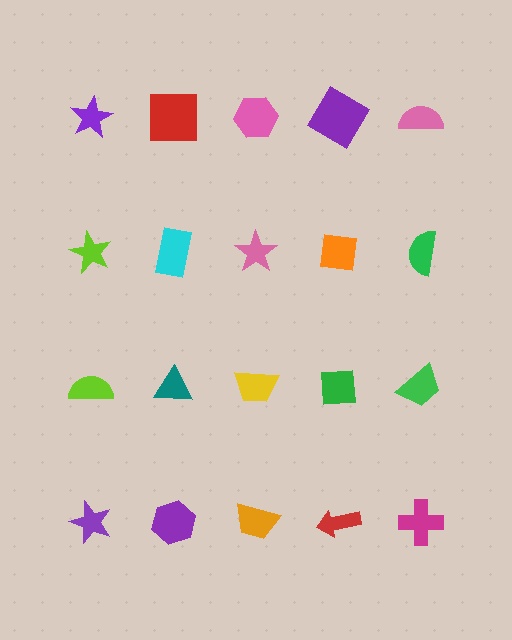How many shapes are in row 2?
5 shapes.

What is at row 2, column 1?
A lime star.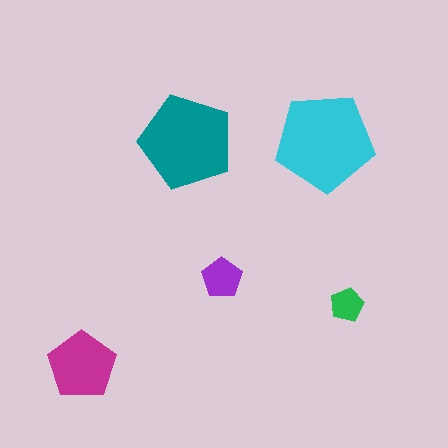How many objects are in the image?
There are 5 objects in the image.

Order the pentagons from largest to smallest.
the cyan one, the teal one, the magenta one, the purple one, the green one.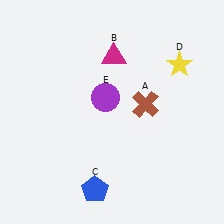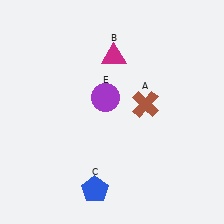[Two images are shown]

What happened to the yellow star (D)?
The yellow star (D) was removed in Image 2. It was in the top-right area of Image 1.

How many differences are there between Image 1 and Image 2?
There is 1 difference between the two images.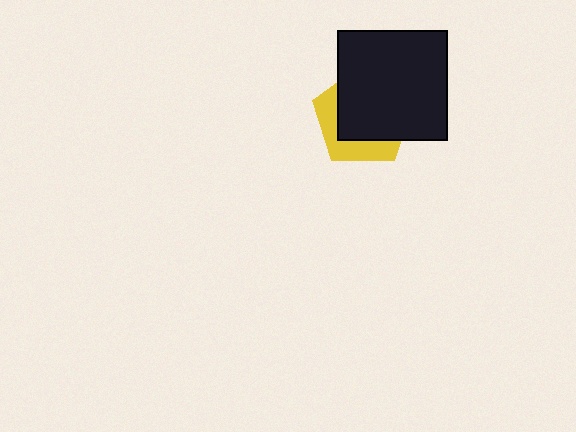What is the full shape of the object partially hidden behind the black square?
The partially hidden object is a yellow pentagon.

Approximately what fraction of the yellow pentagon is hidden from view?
Roughly 66% of the yellow pentagon is hidden behind the black square.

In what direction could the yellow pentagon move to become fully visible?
The yellow pentagon could move toward the lower-left. That would shift it out from behind the black square entirely.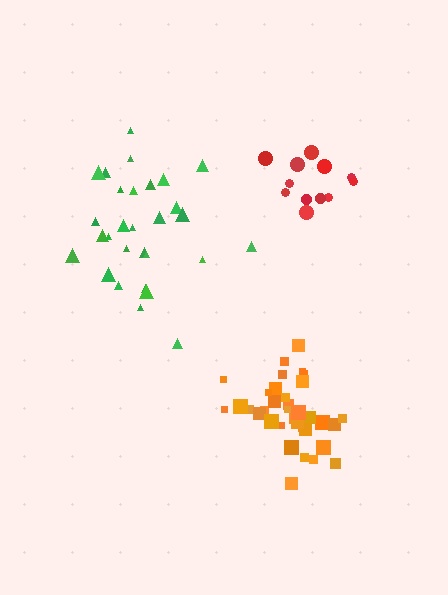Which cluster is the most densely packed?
Orange.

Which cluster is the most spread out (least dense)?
Green.